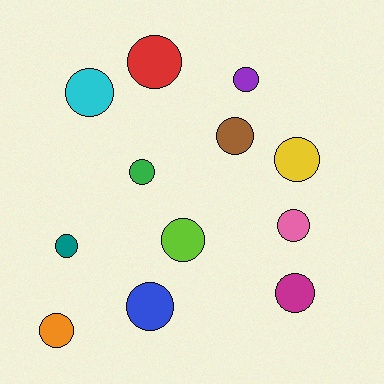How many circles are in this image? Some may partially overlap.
There are 12 circles.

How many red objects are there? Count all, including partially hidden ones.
There is 1 red object.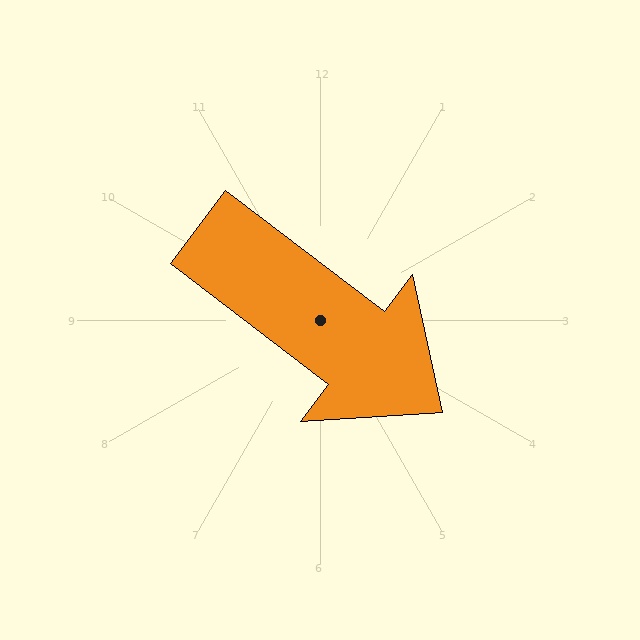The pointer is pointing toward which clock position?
Roughly 4 o'clock.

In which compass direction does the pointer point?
Southeast.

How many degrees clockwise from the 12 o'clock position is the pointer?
Approximately 127 degrees.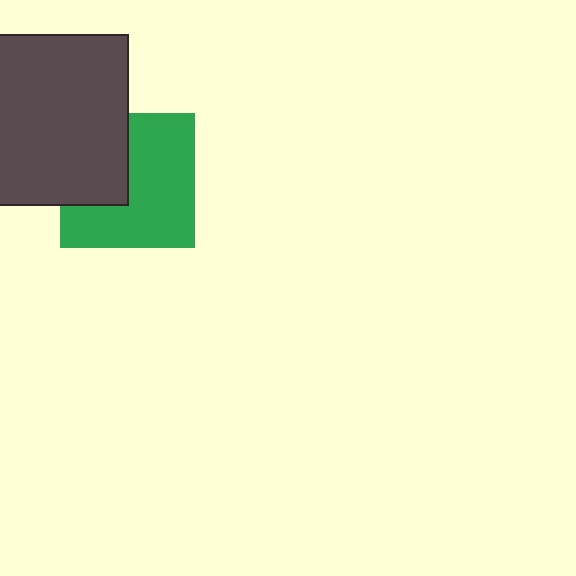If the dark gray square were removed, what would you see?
You would see the complete green square.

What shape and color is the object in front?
The object in front is a dark gray square.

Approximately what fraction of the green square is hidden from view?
Roughly 35% of the green square is hidden behind the dark gray square.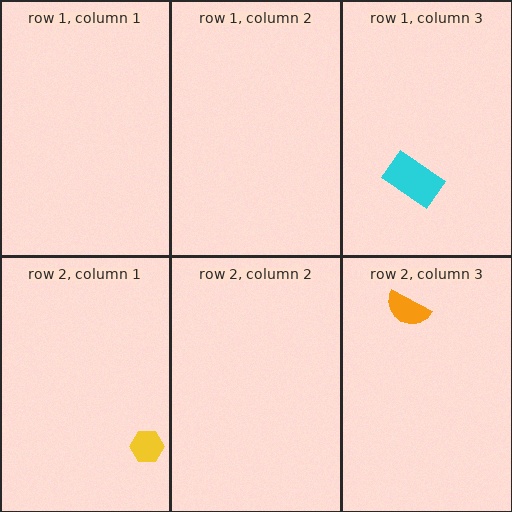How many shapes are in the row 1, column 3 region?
1.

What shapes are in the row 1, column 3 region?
The cyan rectangle.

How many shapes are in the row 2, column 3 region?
1.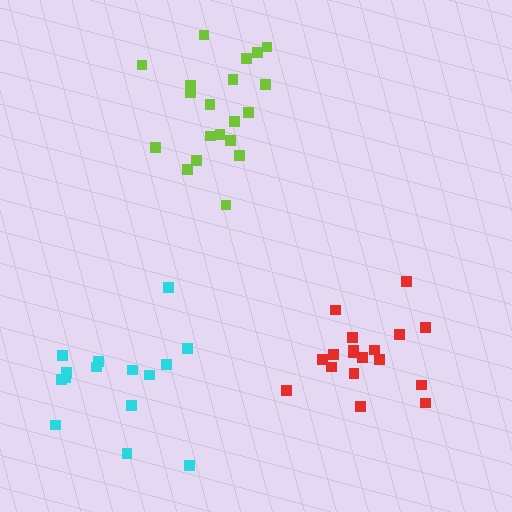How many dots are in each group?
Group 1: 20 dots, Group 2: 15 dots, Group 3: 18 dots (53 total).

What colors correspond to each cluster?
The clusters are colored: lime, cyan, red.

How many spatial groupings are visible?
There are 3 spatial groupings.